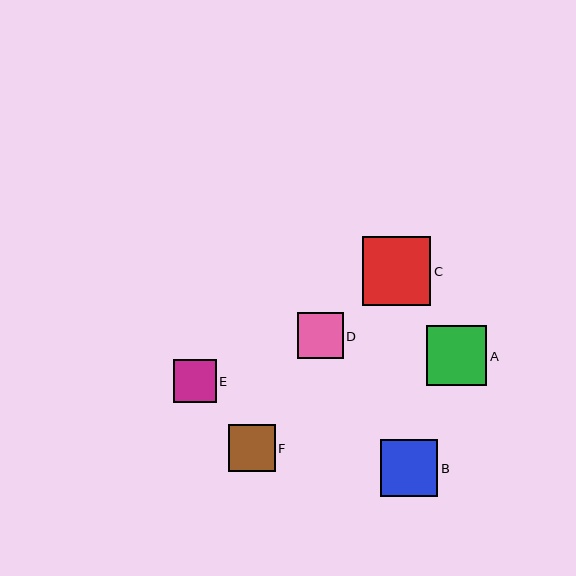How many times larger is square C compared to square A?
Square C is approximately 1.1 times the size of square A.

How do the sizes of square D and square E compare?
Square D and square E are approximately the same size.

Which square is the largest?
Square C is the largest with a size of approximately 69 pixels.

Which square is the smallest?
Square E is the smallest with a size of approximately 43 pixels.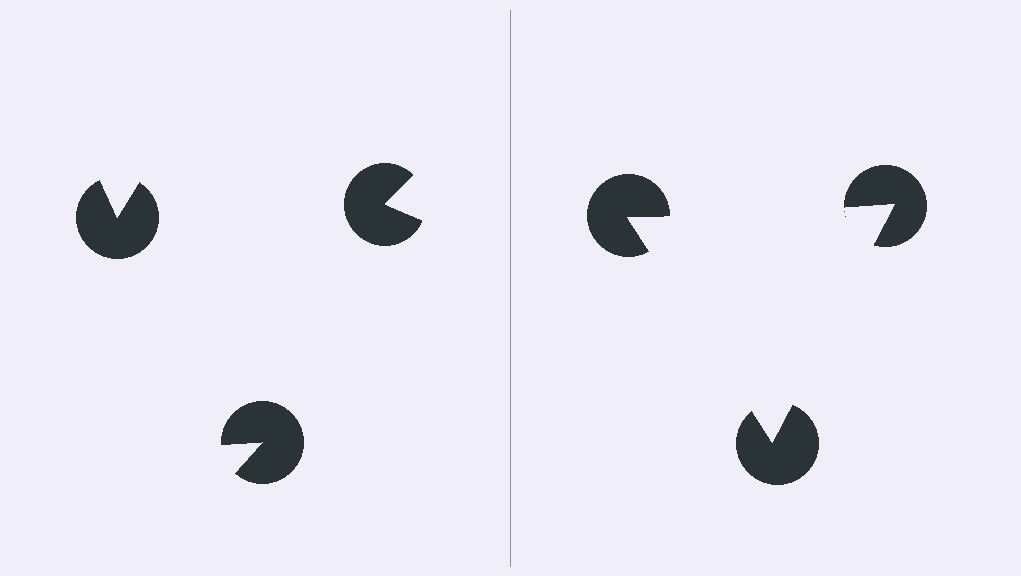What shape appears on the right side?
An illusory triangle.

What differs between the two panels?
The pac-man discs are positioned identically on both sides; only the wedge orientations differ. On the right they align to a triangle; on the left they are misaligned.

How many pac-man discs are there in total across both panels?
6 — 3 on each side.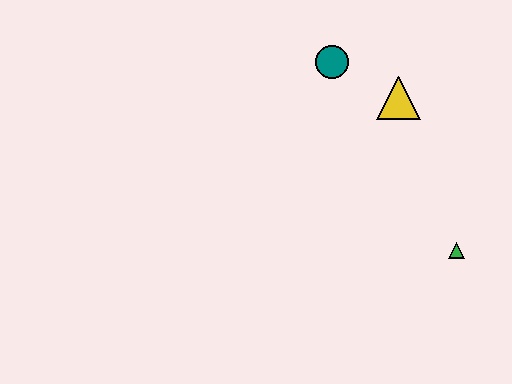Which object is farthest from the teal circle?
The green triangle is farthest from the teal circle.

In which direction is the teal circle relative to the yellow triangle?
The teal circle is to the left of the yellow triangle.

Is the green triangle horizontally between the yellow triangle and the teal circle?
No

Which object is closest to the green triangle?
The yellow triangle is closest to the green triangle.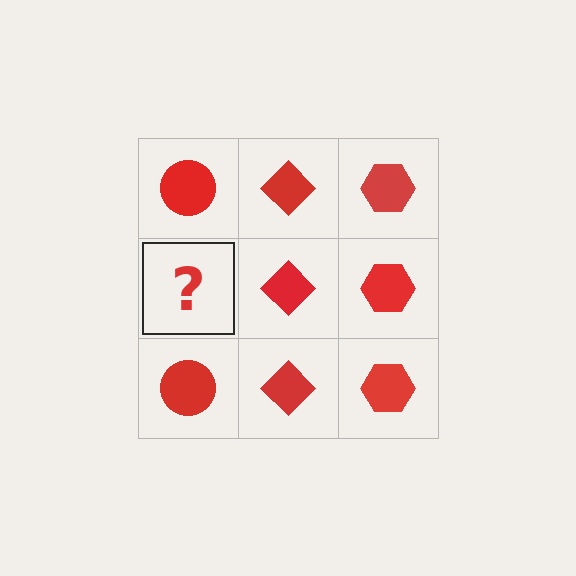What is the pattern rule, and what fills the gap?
The rule is that each column has a consistent shape. The gap should be filled with a red circle.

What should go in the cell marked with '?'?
The missing cell should contain a red circle.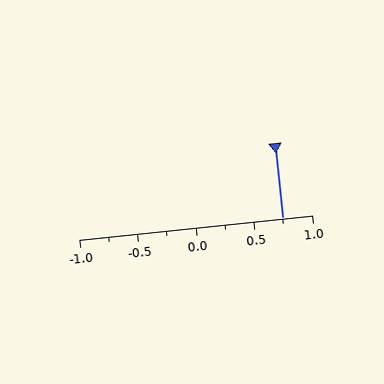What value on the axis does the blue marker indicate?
The marker indicates approximately 0.75.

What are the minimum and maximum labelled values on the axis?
The axis runs from -1.0 to 1.0.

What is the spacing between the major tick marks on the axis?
The major ticks are spaced 0.5 apart.